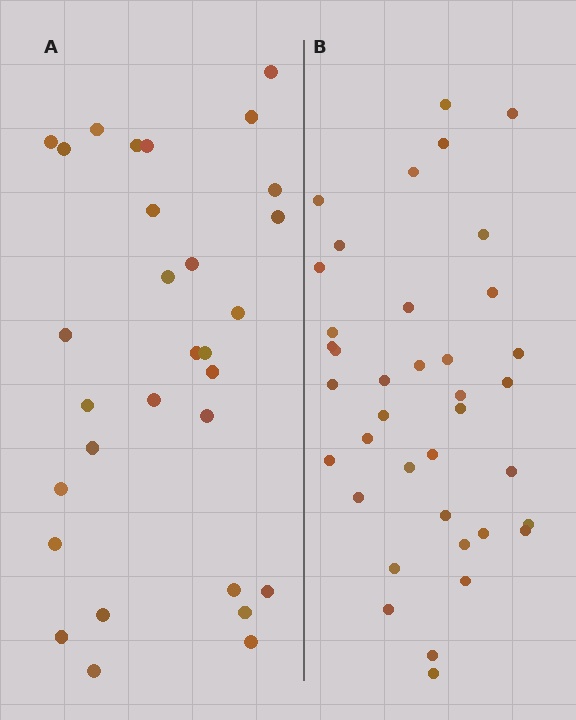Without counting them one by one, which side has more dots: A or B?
Region B (the right region) has more dots.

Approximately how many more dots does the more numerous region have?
Region B has roughly 8 or so more dots than region A.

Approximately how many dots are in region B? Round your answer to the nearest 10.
About 40 dots. (The exact count is 38, which rounds to 40.)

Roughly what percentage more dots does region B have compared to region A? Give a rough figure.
About 25% more.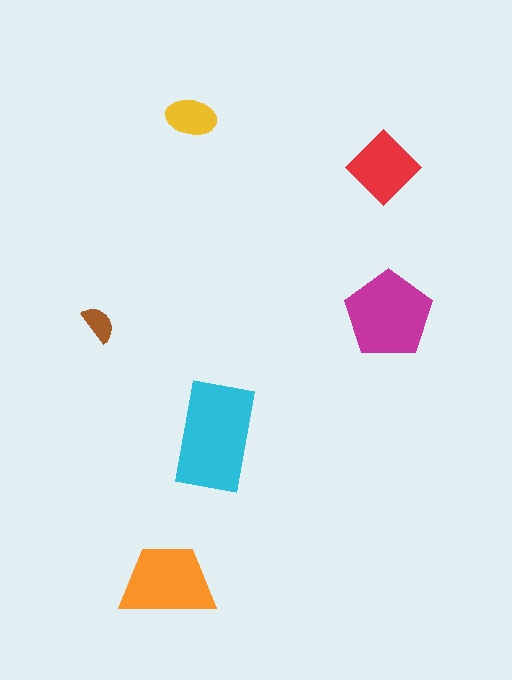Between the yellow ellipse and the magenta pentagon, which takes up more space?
The magenta pentagon.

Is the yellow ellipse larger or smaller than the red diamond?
Smaller.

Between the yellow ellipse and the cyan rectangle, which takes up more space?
The cyan rectangle.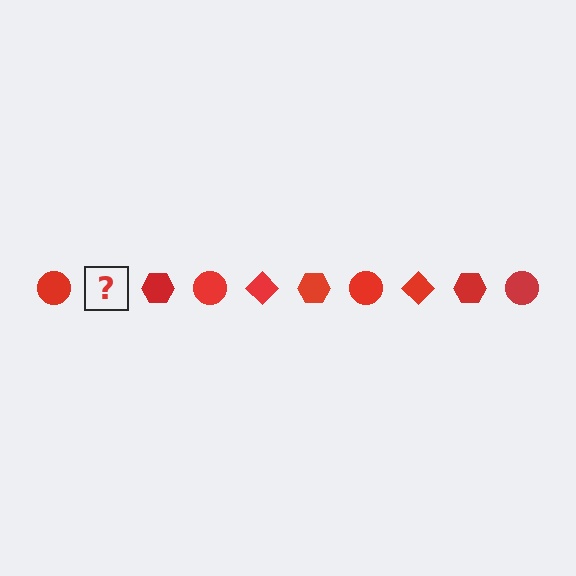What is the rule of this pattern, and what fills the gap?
The rule is that the pattern cycles through circle, diamond, hexagon shapes in red. The gap should be filled with a red diamond.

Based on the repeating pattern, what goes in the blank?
The blank should be a red diamond.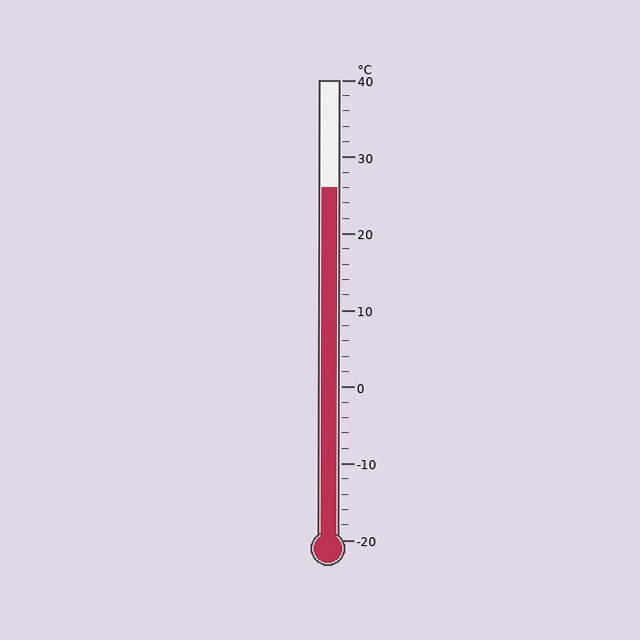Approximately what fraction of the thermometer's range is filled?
The thermometer is filled to approximately 75% of its range.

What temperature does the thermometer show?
The thermometer shows approximately 26°C.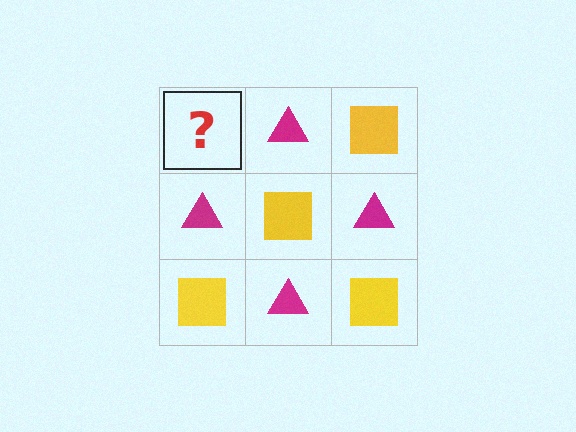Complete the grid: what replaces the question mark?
The question mark should be replaced with a yellow square.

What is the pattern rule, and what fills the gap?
The rule is that it alternates yellow square and magenta triangle in a checkerboard pattern. The gap should be filled with a yellow square.